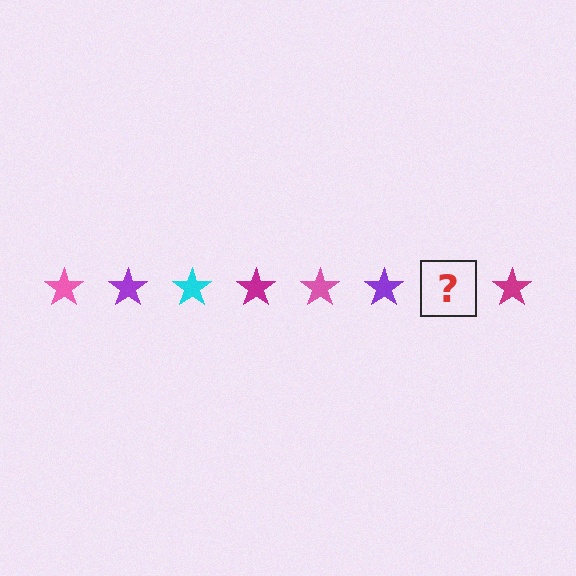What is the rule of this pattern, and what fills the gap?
The rule is that the pattern cycles through pink, purple, cyan, magenta stars. The gap should be filled with a cyan star.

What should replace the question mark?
The question mark should be replaced with a cyan star.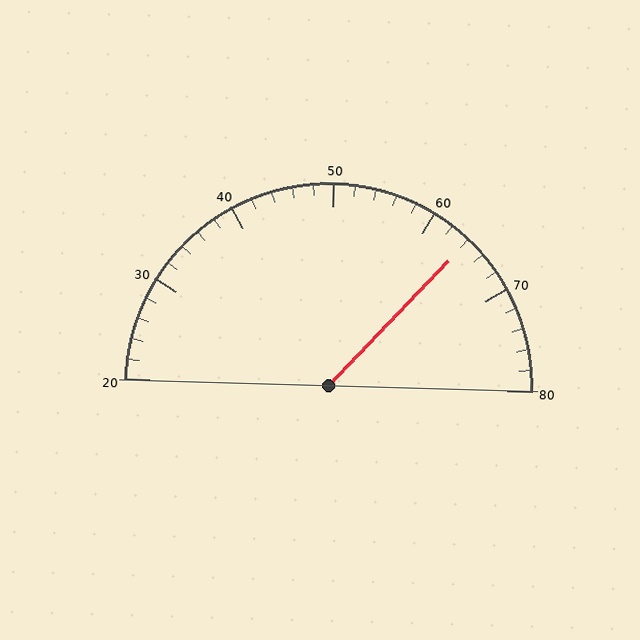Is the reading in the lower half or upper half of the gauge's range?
The reading is in the upper half of the range (20 to 80).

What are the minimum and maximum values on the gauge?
The gauge ranges from 20 to 80.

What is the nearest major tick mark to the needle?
The nearest major tick mark is 60.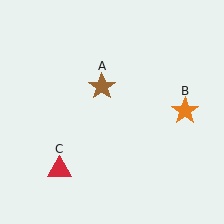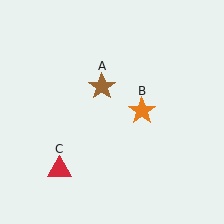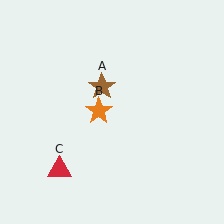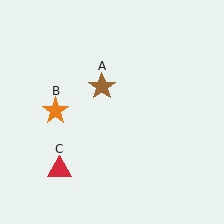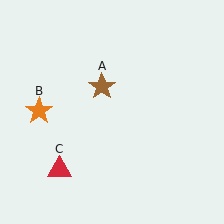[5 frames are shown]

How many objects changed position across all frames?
1 object changed position: orange star (object B).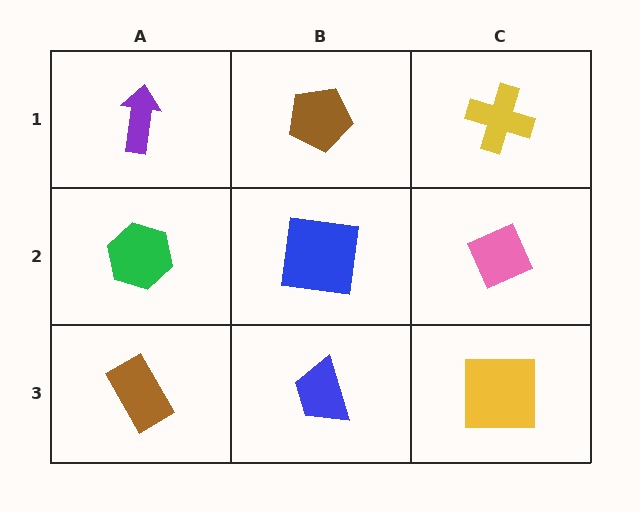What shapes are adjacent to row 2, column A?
A purple arrow (row 1, column A), a brown rectangle (row 3, column A), a blue square (row 2, column B).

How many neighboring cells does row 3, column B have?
3.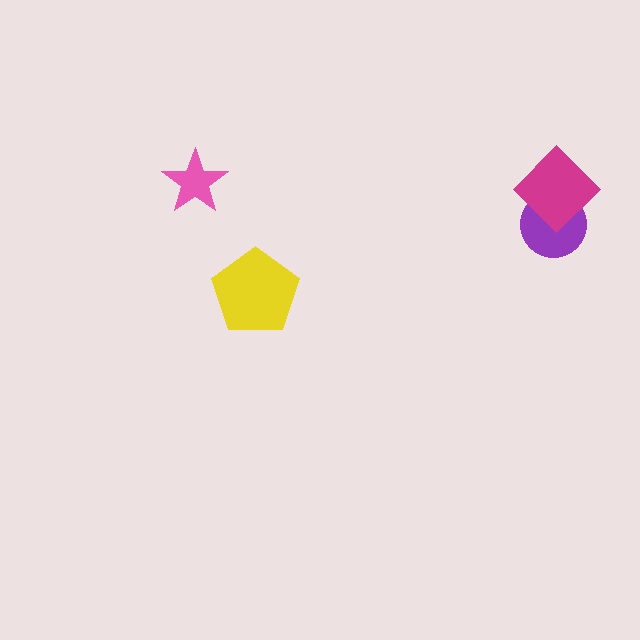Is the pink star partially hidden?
No, no other shape covers it.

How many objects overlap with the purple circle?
1 object overlaps with the purple circle.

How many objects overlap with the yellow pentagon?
0 objects overlap with the yellow pentagon.